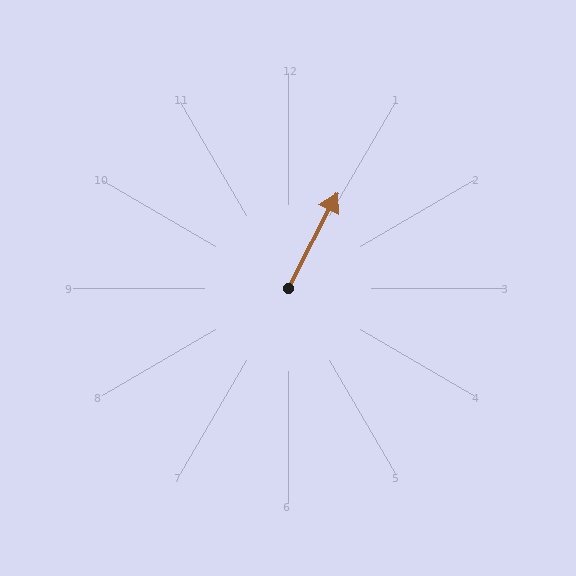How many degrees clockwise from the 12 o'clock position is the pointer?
Approximately 27 degrees.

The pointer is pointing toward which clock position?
Roughly 1 o'clock.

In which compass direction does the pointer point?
Northeast.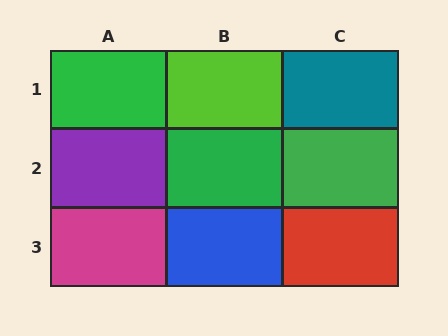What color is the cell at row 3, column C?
Red.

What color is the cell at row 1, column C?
Teal.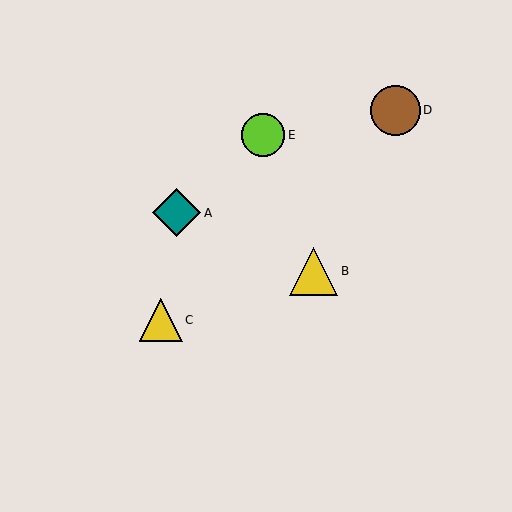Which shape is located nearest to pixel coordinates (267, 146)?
The lime circle (labeled E) at (263, 135) is nearest to that location.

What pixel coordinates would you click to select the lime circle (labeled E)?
Click at (263, 135) to select the lime circle E.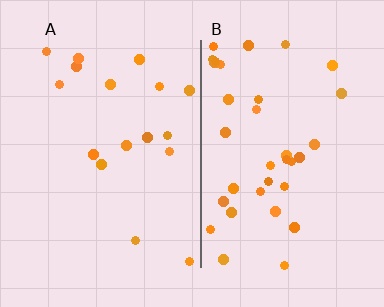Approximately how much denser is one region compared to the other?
Approximately 2.1× — region B over region A.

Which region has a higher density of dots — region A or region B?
B (the right).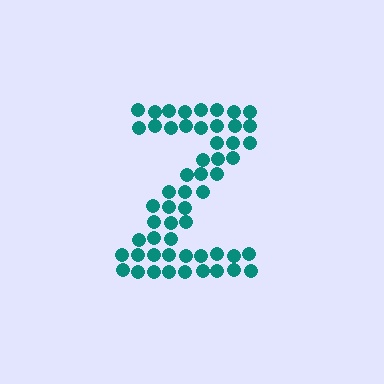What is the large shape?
The large shape is the letter Z.